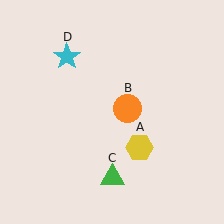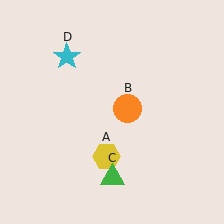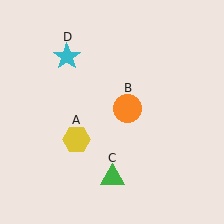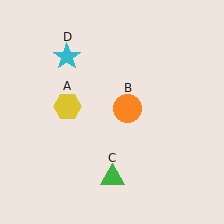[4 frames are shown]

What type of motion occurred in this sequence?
The yellow hexagon (object A) rotated clockwise around the center of the scene.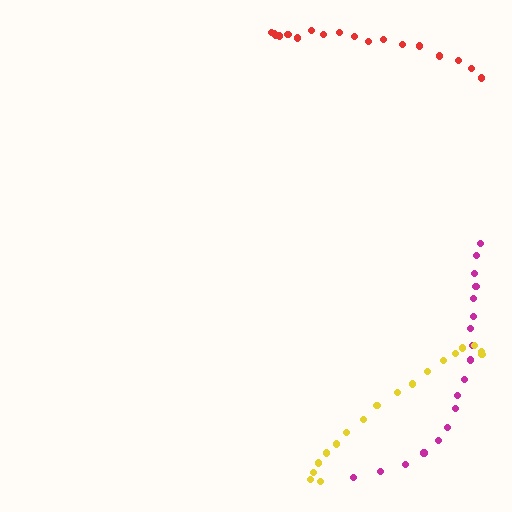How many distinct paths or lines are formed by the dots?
There are 3 distinct paths.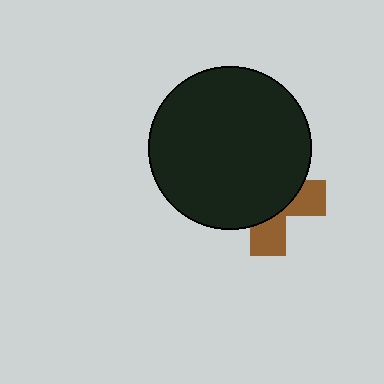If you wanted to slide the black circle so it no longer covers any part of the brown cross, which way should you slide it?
Slide it toward the upper-left — that is the most direct way to separate the two shapes.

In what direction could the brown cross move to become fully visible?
The brown cross could move toward the lower-right. That would shift it out from behind the black circle entirely.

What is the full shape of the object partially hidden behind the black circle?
The partially hidden object is a brown cross.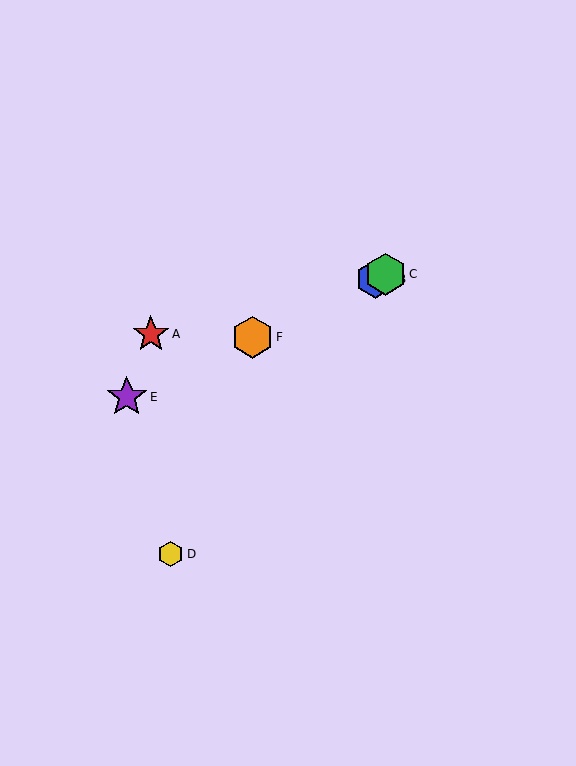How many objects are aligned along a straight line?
4 objects (B, C, E, F) are aligned along a straight line.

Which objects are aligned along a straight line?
Objects B, C, E, F are aligned along a straight line.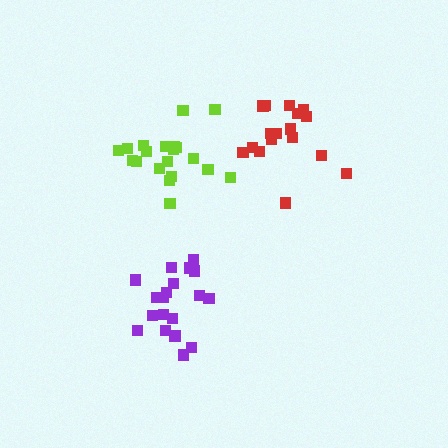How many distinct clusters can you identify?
There are 3 distinct clusters.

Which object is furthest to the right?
The red cluster is rightmost.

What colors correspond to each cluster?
The clusters are colored: red, purple, lime.